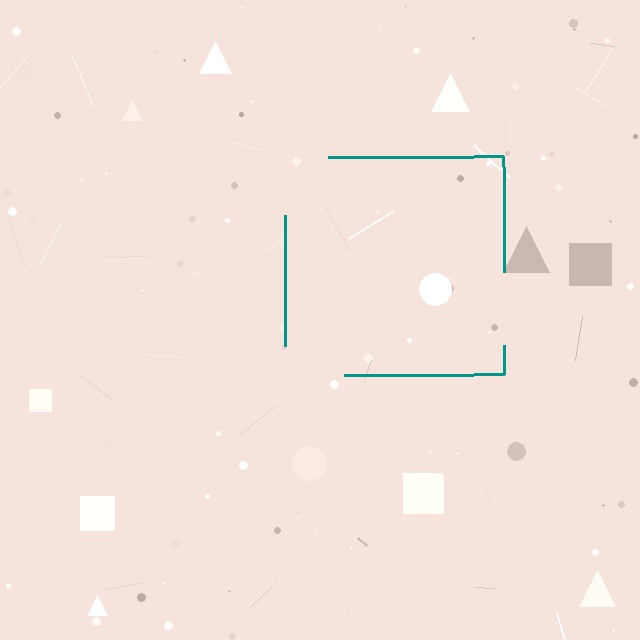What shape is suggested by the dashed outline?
The dashed outline suggests a square.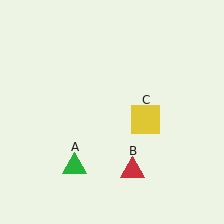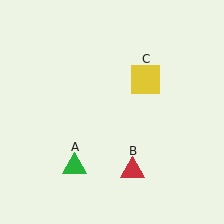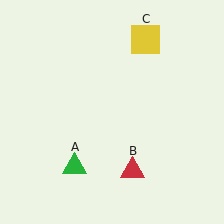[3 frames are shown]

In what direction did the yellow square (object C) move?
The yellow square (object C) moved up.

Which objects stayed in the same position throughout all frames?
Green triangle (object A) and red triangle (object B) remained stationary.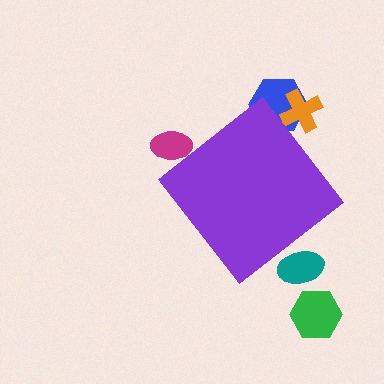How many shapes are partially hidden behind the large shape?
4 shapes are partially hidden.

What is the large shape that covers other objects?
A purple diamond.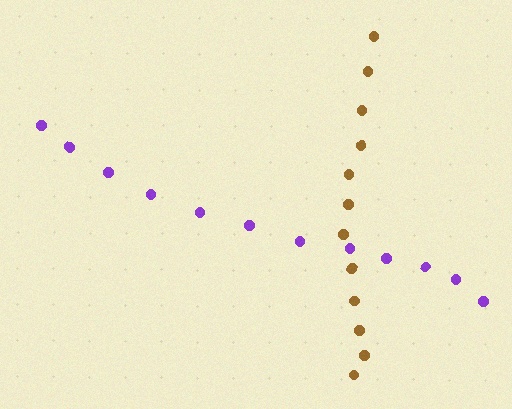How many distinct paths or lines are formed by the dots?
There are 2 distinct paths.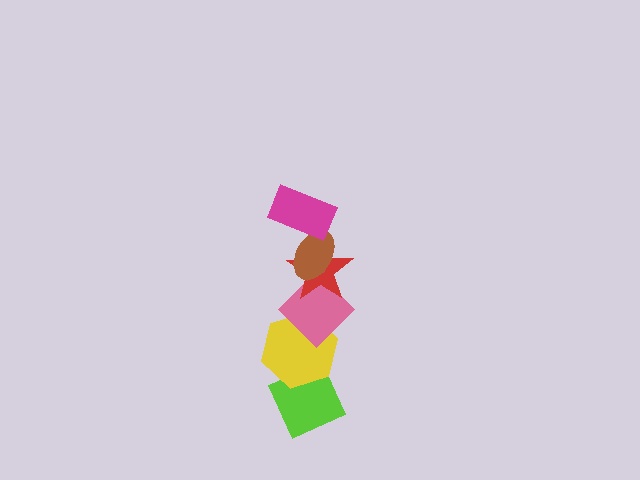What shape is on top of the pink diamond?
The red star is on top of the pink diamond.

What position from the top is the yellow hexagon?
The yellow hexagon is 5th from the top.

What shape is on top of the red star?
The brown ellipse is on top of the red star.